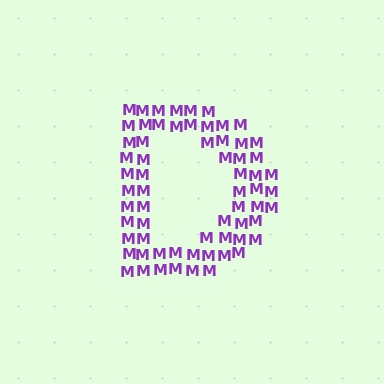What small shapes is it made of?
It is made of small letter M's.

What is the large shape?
The large shape is the letter D.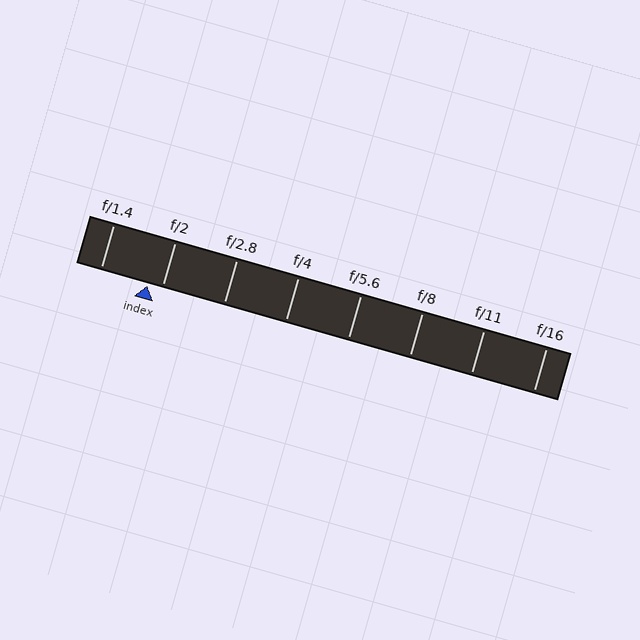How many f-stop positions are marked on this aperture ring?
There are 8 f-stop positions marked.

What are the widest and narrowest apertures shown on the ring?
The widest aperture shown is f/1.4 and the narrowest is f/16.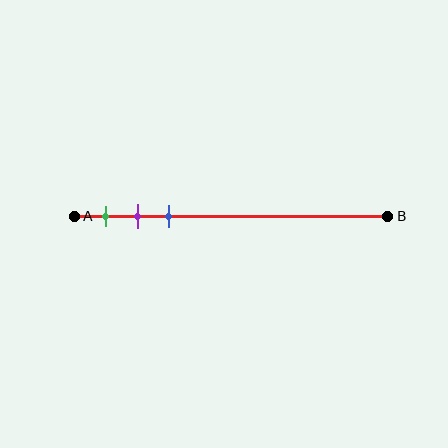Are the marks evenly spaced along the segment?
Yes, the marks are approximately evenly spaced.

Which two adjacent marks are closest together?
The purple and blue marks are the closest adjacent pair.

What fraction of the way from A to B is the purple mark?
The purple mark is approximately 20% (0.2) of the way from A to B.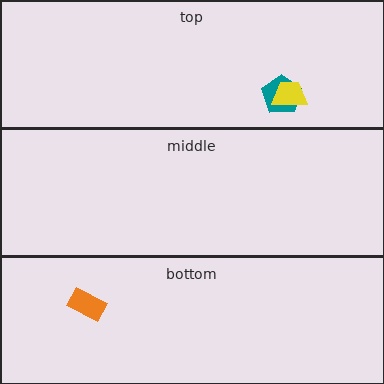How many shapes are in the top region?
2.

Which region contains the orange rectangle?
The bottom region.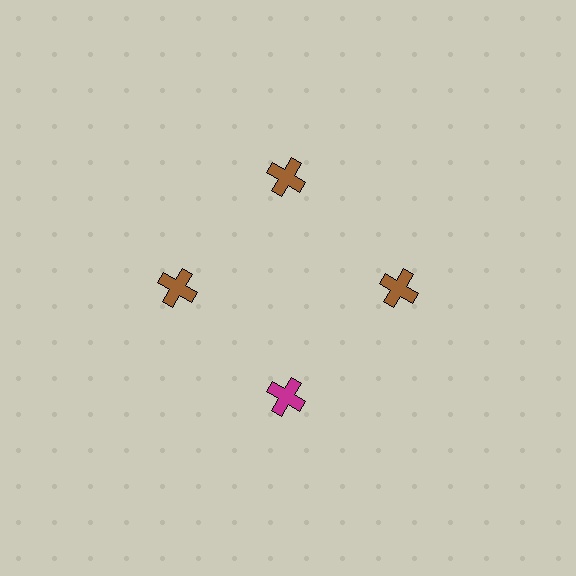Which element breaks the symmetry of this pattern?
The magenta cross at roughly the 6 o'clock position breaks the symmetry. All other shapes are brown crosses.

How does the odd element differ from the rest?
It has a different color: magenta instead of brown.